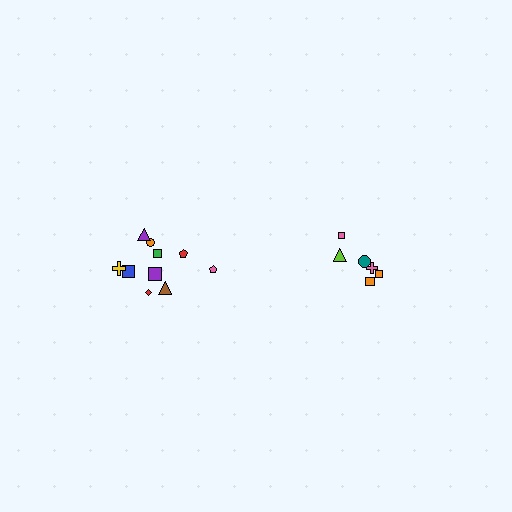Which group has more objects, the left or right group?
The left group.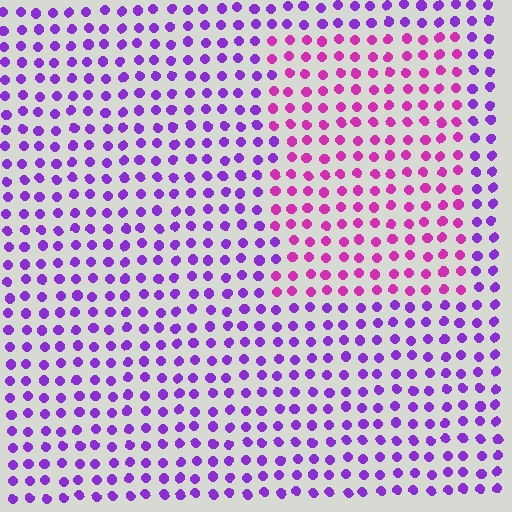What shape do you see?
I see a rectangle.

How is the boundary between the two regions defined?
The boundary is defined purely by a slight shift in hue (about 38 degrees). Spacing, size, and orientation are identical on both sides.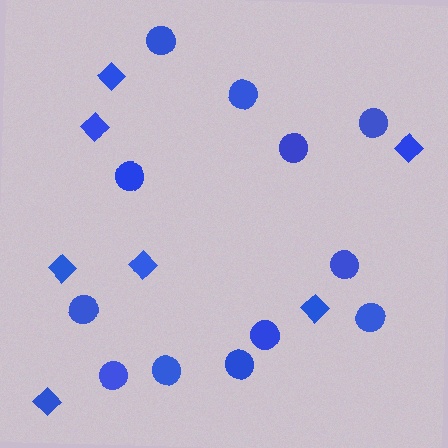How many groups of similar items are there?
There are 2 groups: one group of diamonds (7) and one group of circles (12).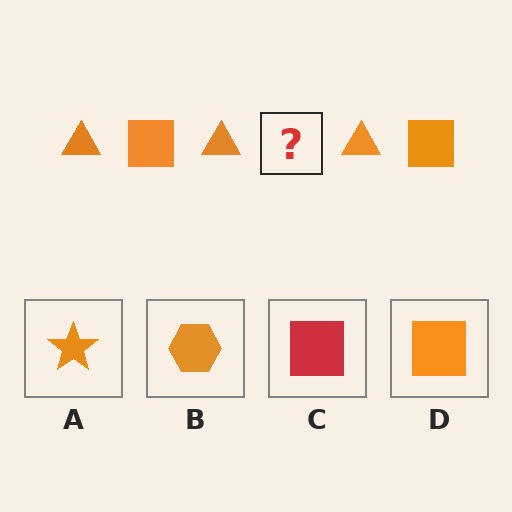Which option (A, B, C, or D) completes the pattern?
D.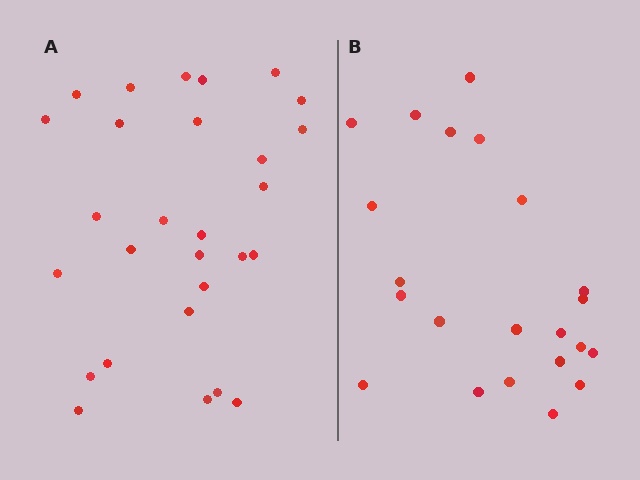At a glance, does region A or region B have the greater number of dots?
Region A (the left region) has more dots.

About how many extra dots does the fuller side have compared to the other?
Region A has about 6 more dots than region B.